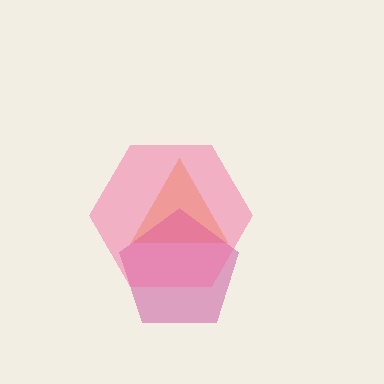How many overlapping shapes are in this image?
There are 3 overlapping shapes in the image.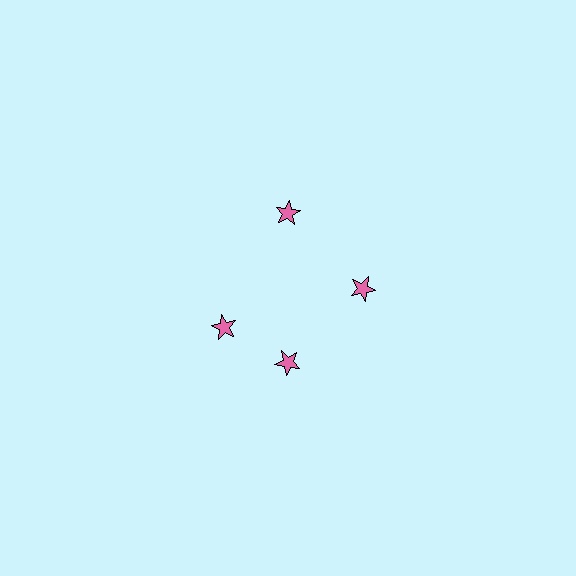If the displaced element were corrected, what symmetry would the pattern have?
It would have 4-fold rotational symmetry — the pattern would map onto itself every 90 degrees.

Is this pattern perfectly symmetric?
No. The 4 pink stars are arranged in a ring, but one element near the 9 o'clock position is rotated out of alignment along the ring, breaking the 4-fold rotational symmetry.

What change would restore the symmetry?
The symmetry would be restored by rotating it back into even spacing with its neighbors so that all 4 stars sit at equal angles and equal distance from the center.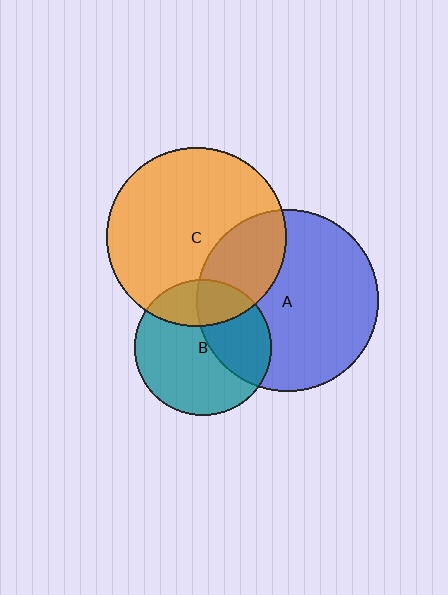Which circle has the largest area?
Circle A (blue).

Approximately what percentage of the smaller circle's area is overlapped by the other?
Approximately 25%.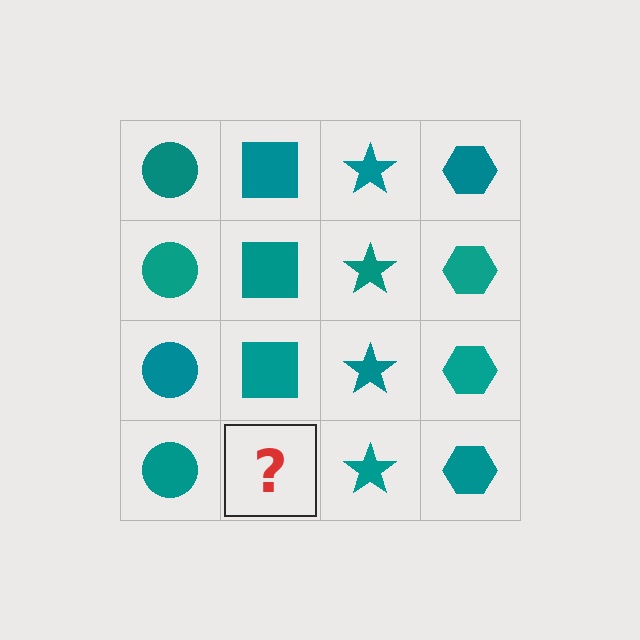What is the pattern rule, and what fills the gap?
The rule is that each column has a consistent shape. The gap should be filled with a teal square.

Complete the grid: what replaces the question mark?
The question mark should be replaced with a teal square.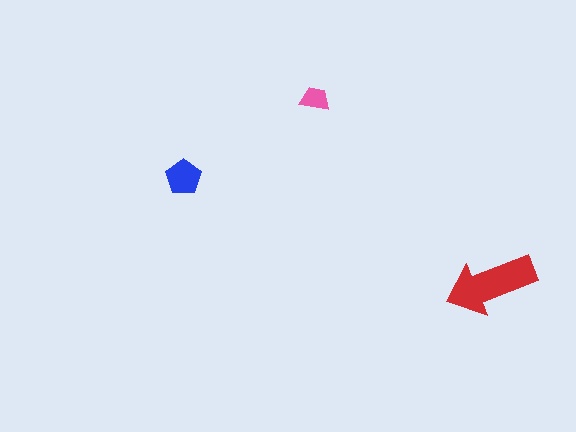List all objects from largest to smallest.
The red arrow, the blue pentagon, the pink trapezoid.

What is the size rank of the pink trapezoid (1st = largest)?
3rd.